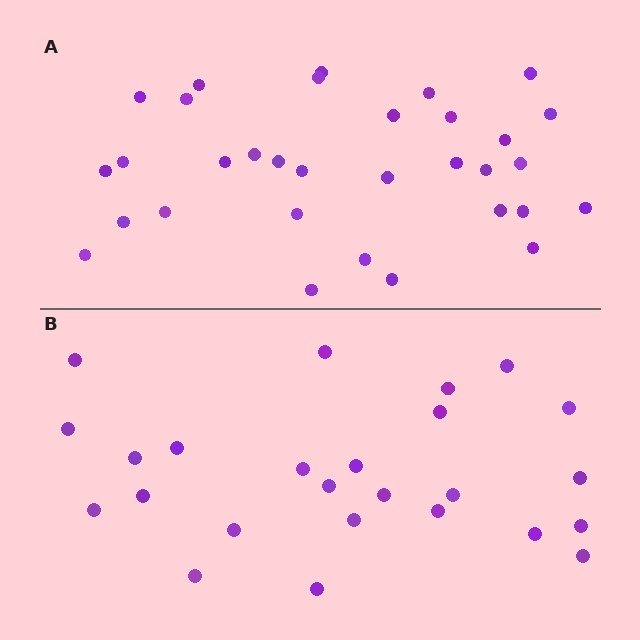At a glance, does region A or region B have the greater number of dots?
Region A (the top region) has more dots.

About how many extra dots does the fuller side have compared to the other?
Region A has roughly 8 or so more dots than region B.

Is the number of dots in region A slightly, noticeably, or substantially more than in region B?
Region A has noticeably more, but not dramatically so. The ratio is roughly 1.3 to 1.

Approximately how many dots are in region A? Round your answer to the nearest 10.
About 30 dots. (The exact count is 32, which rounds to 30.)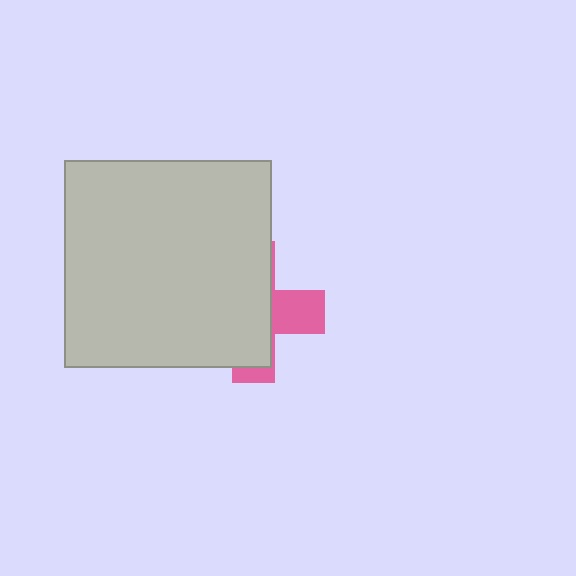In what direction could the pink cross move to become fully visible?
The pink cross could move right. That would shift it out from behind the light gray square entirely.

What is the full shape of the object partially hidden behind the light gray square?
The partially hidden object is a pink cross.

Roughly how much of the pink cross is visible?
A small part of it is visible (roughly 32%).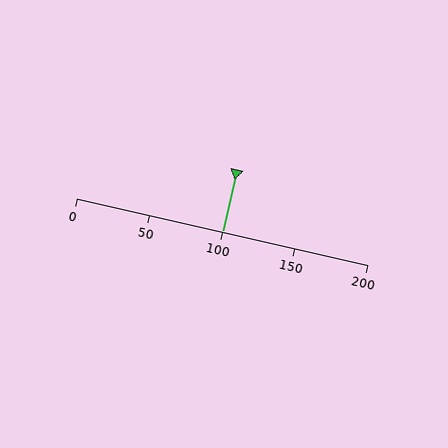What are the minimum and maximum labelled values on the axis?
The axis runs from 0 to 200.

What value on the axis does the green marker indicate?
The marker indicates approximately 100.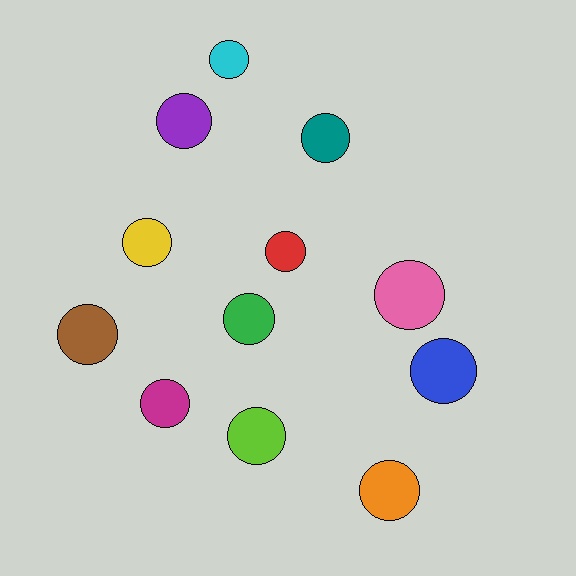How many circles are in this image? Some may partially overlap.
There are 12 circles.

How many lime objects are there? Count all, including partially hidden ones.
There is 1 lime object.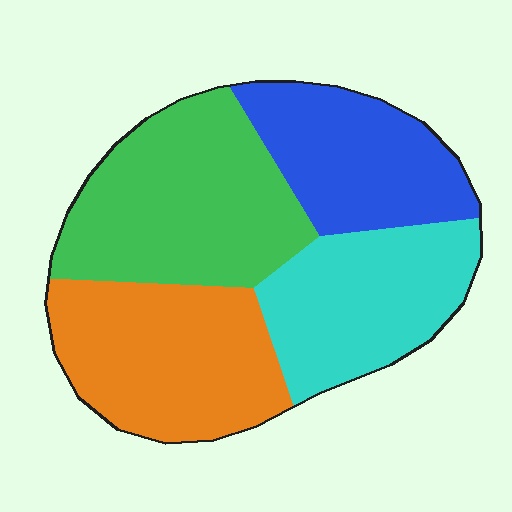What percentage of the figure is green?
Green covers 30% of the figure.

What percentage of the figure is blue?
Blue takes up between a sixth and a third of the figure.